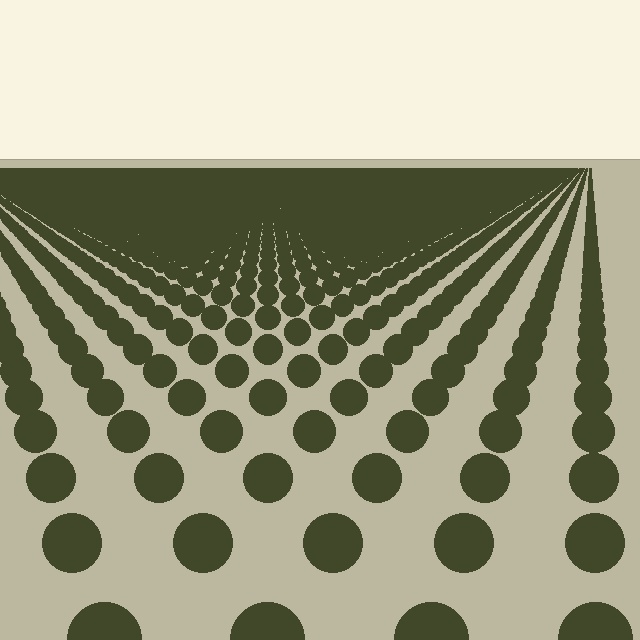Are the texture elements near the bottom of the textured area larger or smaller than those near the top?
Larger. Near the bottom, elements are closer to the viewer and appear at a bigger on-screen size.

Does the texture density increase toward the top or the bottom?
Density increases toward the top.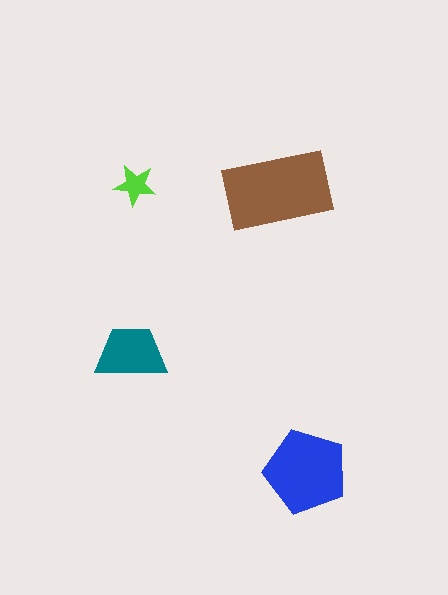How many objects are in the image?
There are 4 objects in the image.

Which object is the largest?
The brown rectangle.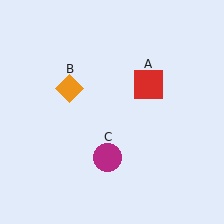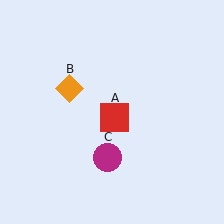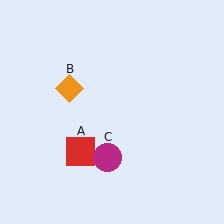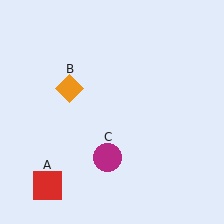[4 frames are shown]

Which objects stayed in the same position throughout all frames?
Orange diamond (object B) and magenta circle (object C) remained stationary.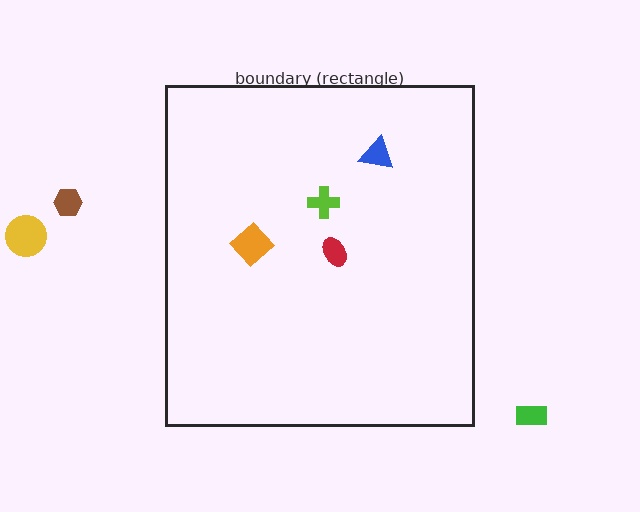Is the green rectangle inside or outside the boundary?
Outside.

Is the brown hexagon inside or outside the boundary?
Outside.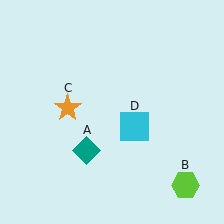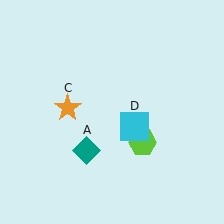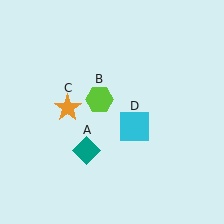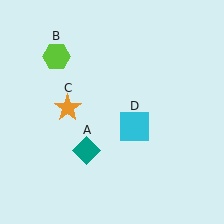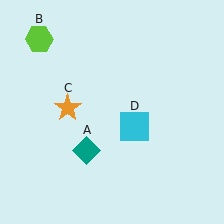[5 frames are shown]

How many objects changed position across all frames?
1 object changed position: lime hexagon (object B).